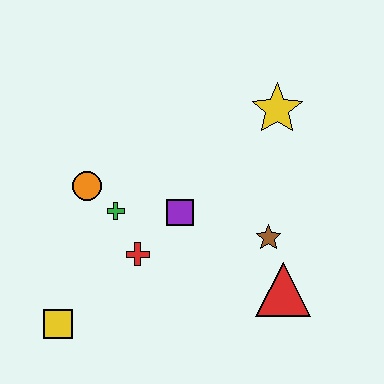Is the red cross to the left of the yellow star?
Yes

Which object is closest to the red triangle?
The brown star is closest to the red triangle.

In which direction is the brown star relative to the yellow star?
The brown star is below the yellow star.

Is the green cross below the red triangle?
No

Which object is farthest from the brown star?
The yellow square is farthest from the brown star.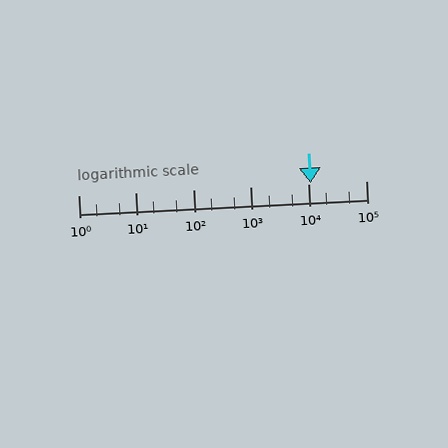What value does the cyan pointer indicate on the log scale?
The pointer indicates approximately 11000.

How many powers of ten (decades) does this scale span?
The scale spans 5 decades, from 1 to 100000.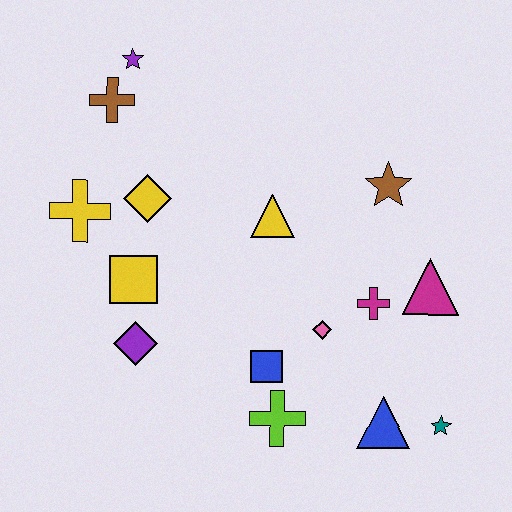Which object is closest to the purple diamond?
The yellow square is closest to the purple diamond.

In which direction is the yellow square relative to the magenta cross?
The yellow square is to the left of the magenta cross.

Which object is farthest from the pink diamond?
The purple star is farthest from the pink diamond.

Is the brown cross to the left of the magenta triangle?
Yes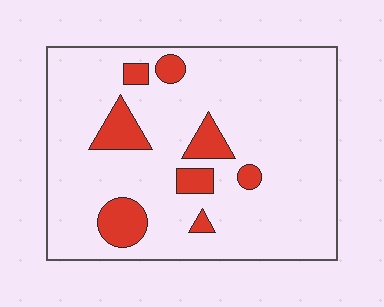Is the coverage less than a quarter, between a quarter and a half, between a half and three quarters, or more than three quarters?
Less than a quarter.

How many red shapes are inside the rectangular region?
8.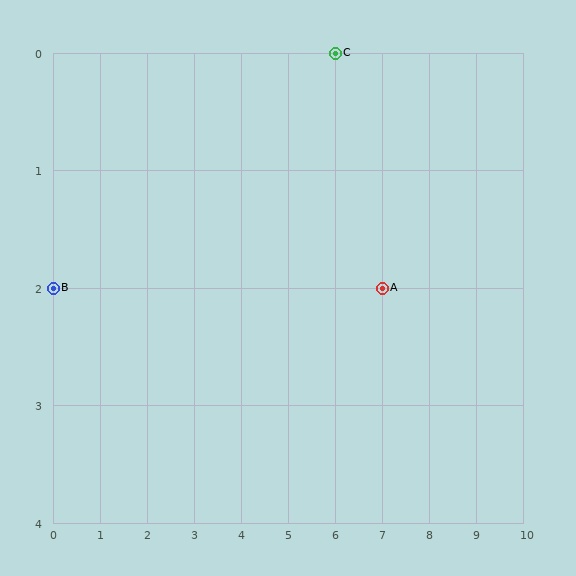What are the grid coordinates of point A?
Point A is at grid coordinates (7, 2).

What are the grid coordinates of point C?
Point C is at grid coordinates (6, 0).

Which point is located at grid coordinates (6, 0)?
Point C is at (6, 0).